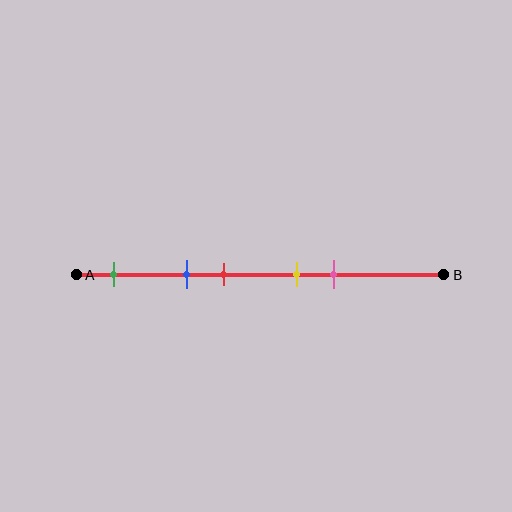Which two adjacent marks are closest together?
The yellow and pink marks are the closest adjacent pair.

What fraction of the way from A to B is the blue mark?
The blue mark is approximately 30% (0.3) of the way from A to B.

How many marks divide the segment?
There are 5 marks dividing the segment.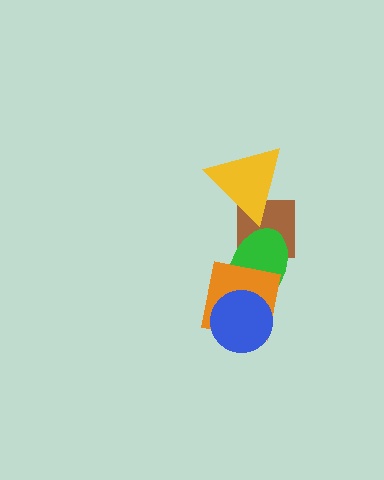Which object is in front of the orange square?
The blue circle is in front of the orange square.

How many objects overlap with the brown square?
2 objects overlap with the brown square.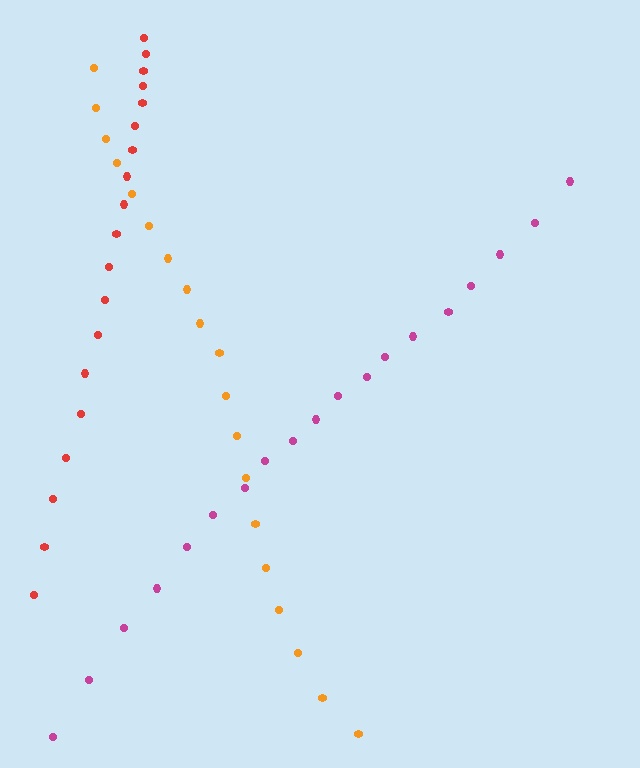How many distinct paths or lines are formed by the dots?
There are 3 distinct paths.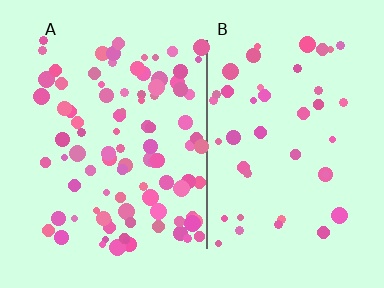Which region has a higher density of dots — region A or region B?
A (the left).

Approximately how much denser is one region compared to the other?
Approximately 2.1× — region A over region B.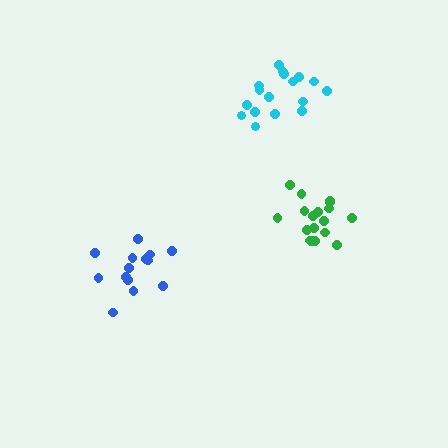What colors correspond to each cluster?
The clusters are colored: cyan, green, blue.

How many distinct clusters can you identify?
There are 3 distinct clusters.